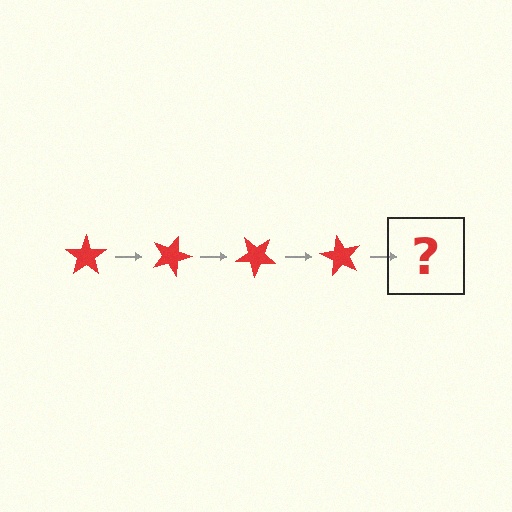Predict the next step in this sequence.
The next step is a red star rotated 80 degrees.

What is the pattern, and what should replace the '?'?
The pattern is that the star rotates 20 degrees each step. The '?' should be a red star rotated 80 degrees.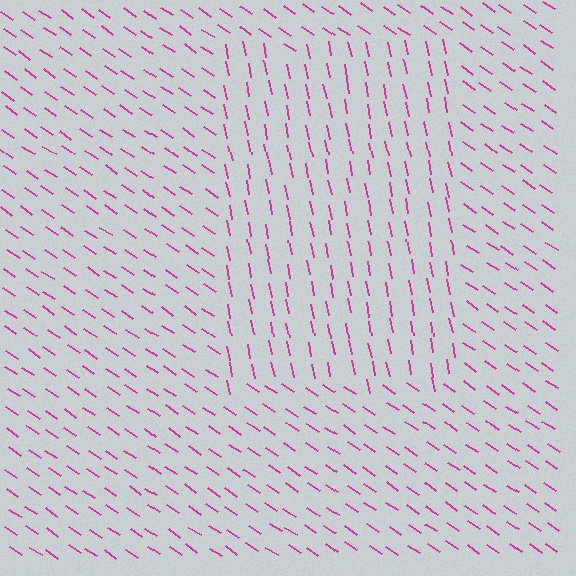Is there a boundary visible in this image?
Yes, there is a texture boundary formed by a change in line orientation.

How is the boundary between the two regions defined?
The boundary is defined purely by a change in line orientation (approximately 45 degrees difference). All lines are the same color and thickness.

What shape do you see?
I see a rectangle.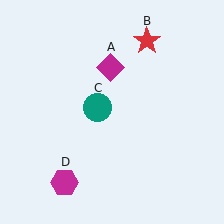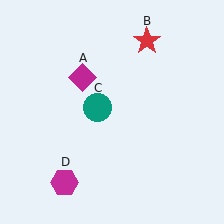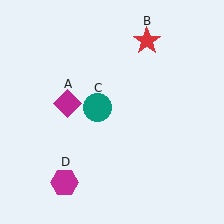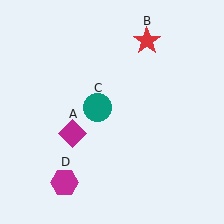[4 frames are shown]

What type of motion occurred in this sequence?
The magenta diamond (object A) rotated counterclockwise around the center of the scene.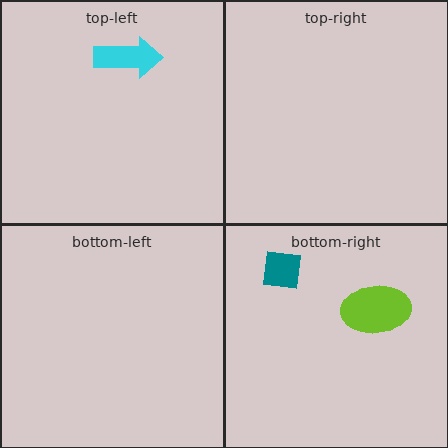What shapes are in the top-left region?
The cyan arrow.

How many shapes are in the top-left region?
1.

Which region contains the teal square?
The bottom-right region.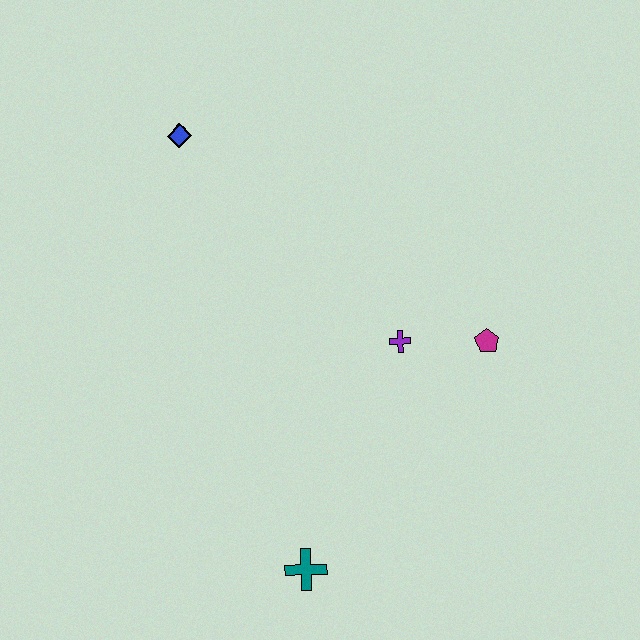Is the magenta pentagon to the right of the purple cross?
Yes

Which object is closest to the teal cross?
The purple cross is closest to the teal cross.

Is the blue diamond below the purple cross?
No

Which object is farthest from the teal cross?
The blue diamond is farthest from the teal cross.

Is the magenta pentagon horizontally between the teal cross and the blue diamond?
No